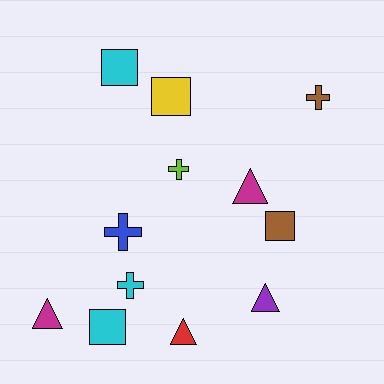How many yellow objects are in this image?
There is 1 yellow object.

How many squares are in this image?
There are 4 squares.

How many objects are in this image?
There are 12 objects.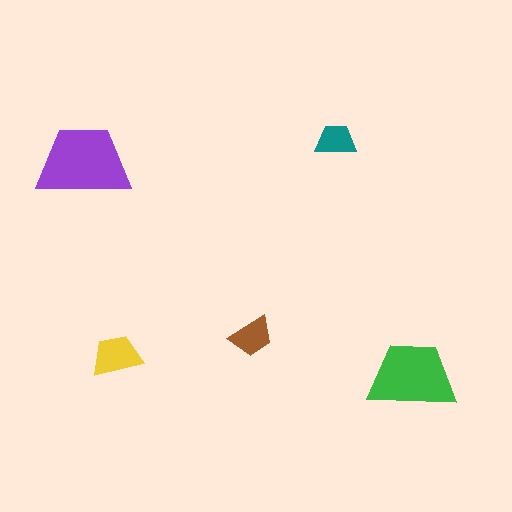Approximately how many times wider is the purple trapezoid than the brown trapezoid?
About 2 times wider.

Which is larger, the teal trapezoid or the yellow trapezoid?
The yellow one.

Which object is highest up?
The teal trapezoid is topmost.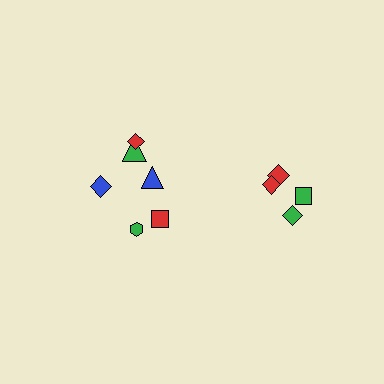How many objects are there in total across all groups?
There are 10 objects.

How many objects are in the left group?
There are 6 objects.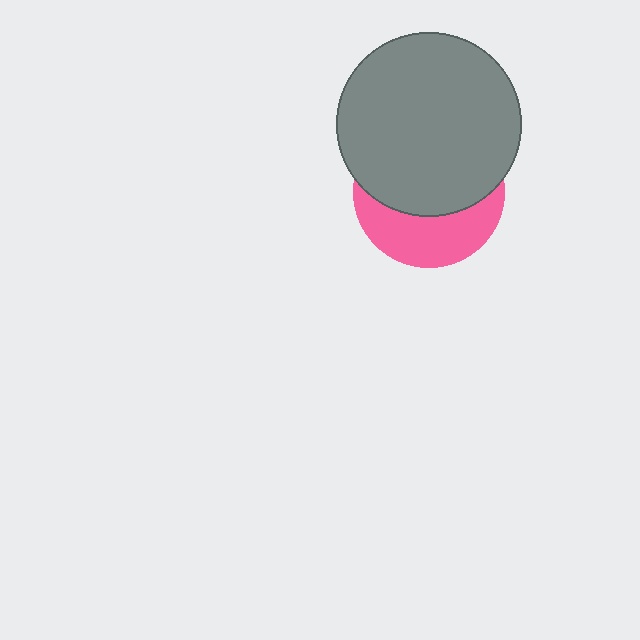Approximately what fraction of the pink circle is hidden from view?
Roughly 61% of the pink circle is hidden behind the gray circle.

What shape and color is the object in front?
The object in front is a gray circle.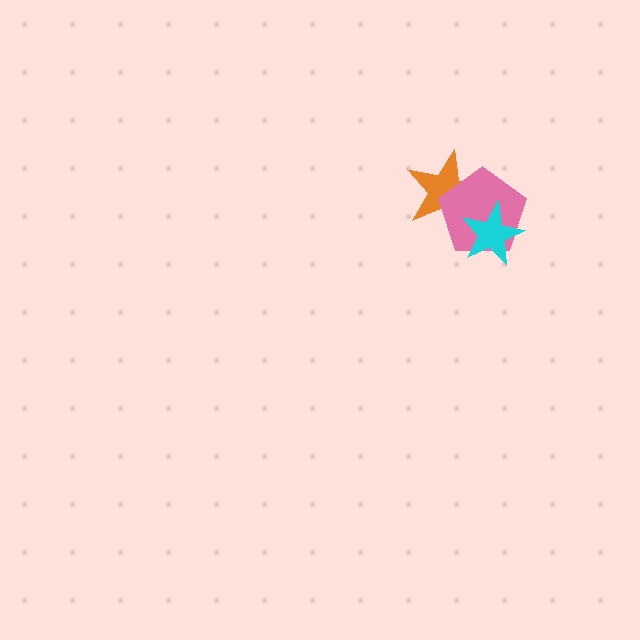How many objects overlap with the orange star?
2 objects overlap with the orange star.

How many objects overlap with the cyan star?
2 objects overlap with the cyan star.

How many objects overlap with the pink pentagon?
2 objects overlap with the pink pentagon.